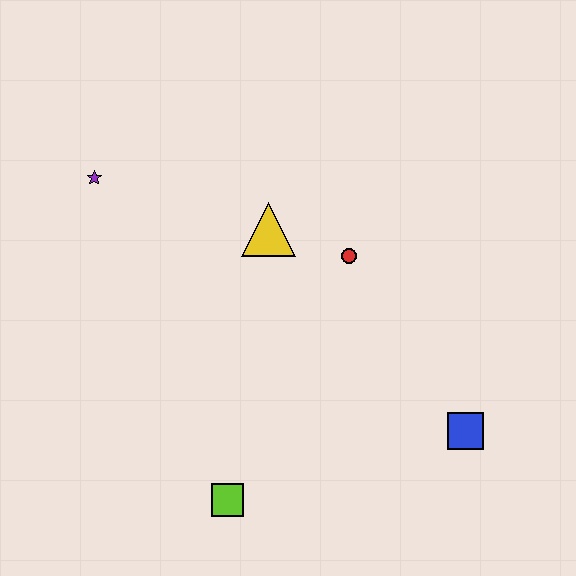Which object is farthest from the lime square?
The purple star is farthest from the lime square.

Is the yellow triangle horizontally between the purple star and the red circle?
Yes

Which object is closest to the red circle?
The yellow triangle is closest to the red circle.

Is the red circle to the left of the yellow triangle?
No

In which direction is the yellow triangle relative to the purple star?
The yellow triangle is to the right of the purple star.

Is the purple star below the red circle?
No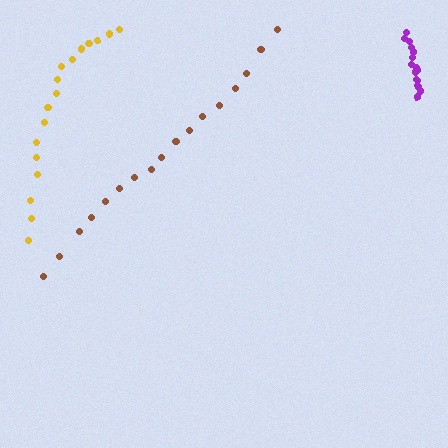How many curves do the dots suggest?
There are 3 distinct paths.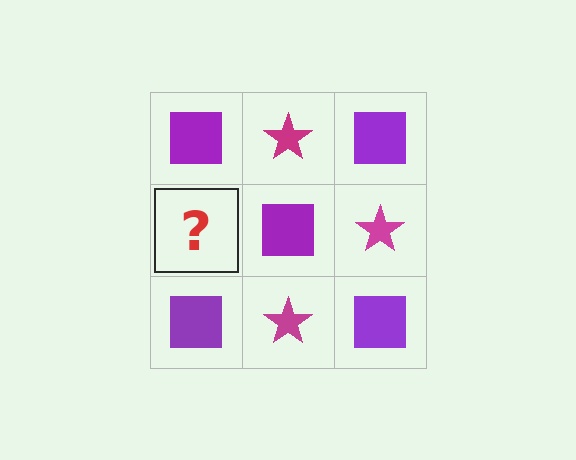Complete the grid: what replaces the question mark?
The question mark should be replaced with a magenta star.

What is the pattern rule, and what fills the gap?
The rule is that it alternates purple square and magenta star in a checkerboard pattern. The gap should be filled with a magenta star.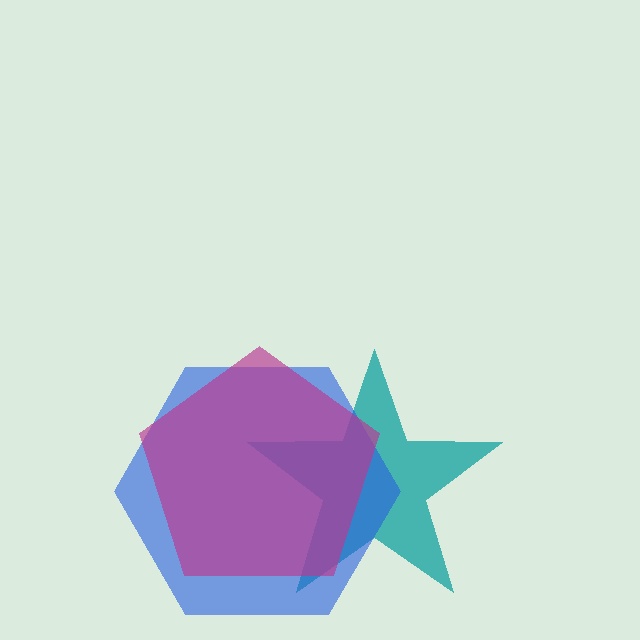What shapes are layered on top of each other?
The layered shapes are: a teal star, a blue hexagon, a magenta pentagon.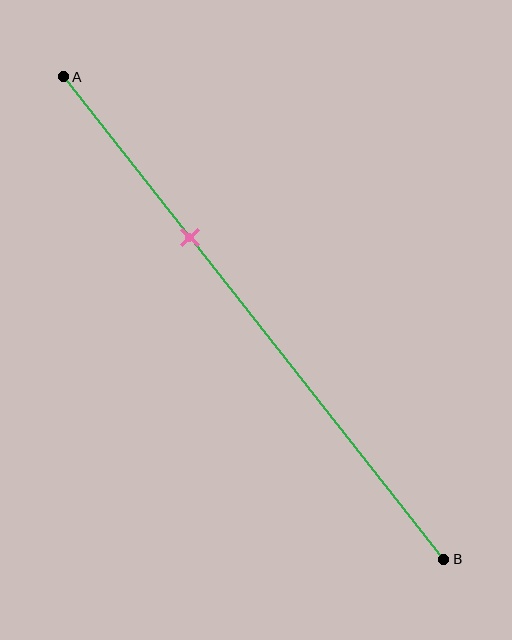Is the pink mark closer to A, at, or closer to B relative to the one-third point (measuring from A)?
The pink mark is approximately at the one-third point of segment AB.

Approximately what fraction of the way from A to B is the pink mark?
The pink mark is approximately 35% of the way from A to B.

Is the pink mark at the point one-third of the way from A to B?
Yes, the mark is approximately at the one-third point.